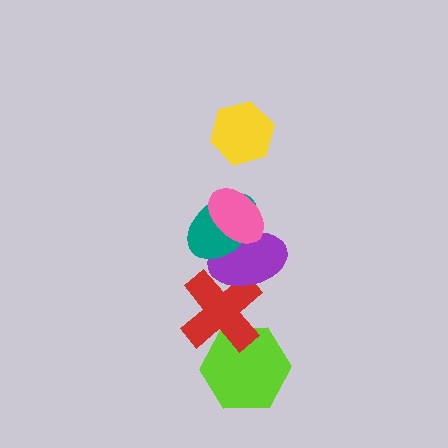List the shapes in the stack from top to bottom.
From top to bottom: the yellow hexagon, the pink ellipse, the teal ellipse, the purple ellipse, the red cross, the lime hexagon.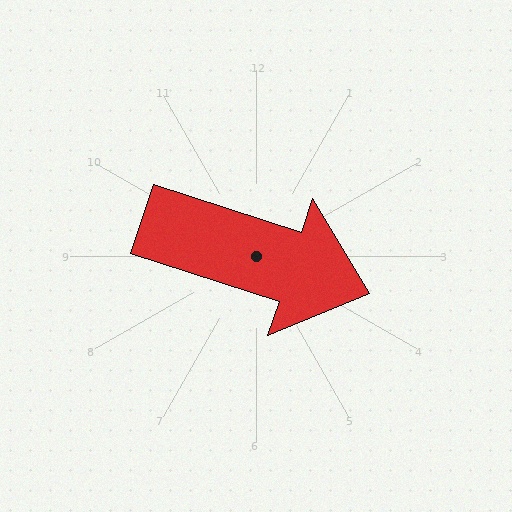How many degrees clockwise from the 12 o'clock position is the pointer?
Approximately 108 degrees.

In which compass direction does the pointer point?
East.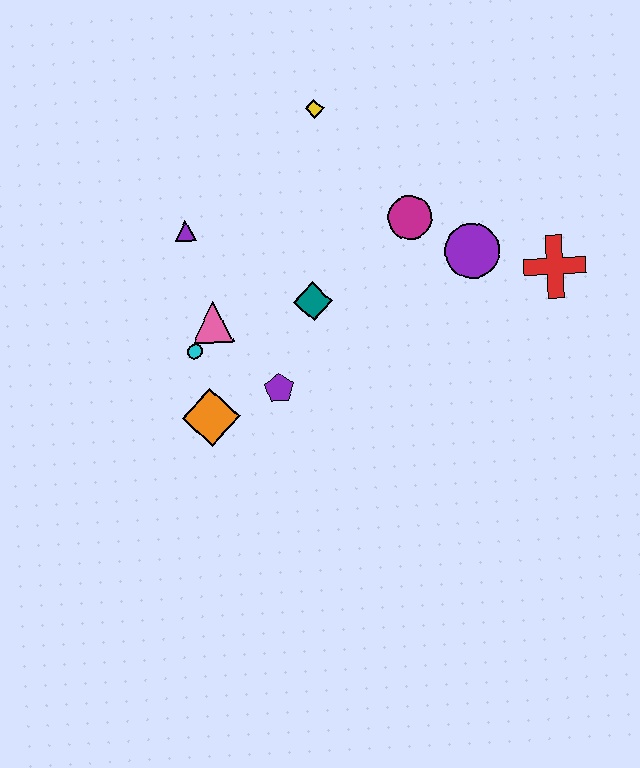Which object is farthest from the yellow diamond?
The orange diamond is farthest from the yellow diamond.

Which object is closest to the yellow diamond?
The magenta circle is closest to the yellow diamond.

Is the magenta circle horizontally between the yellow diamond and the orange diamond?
No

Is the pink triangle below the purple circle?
Yes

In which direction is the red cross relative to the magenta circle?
The red cross is to the right of the magenta circle.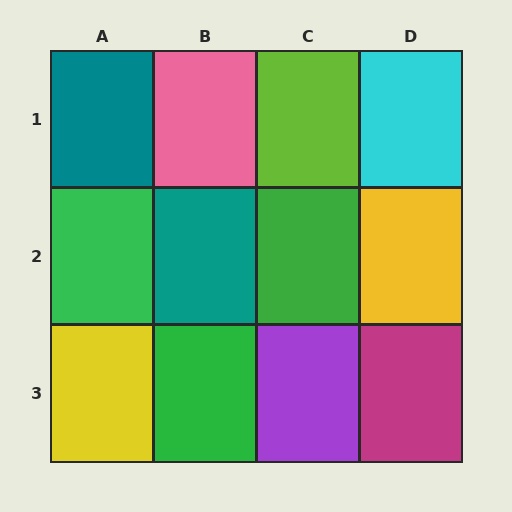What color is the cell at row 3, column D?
Magenta.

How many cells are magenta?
1 cell is magenta.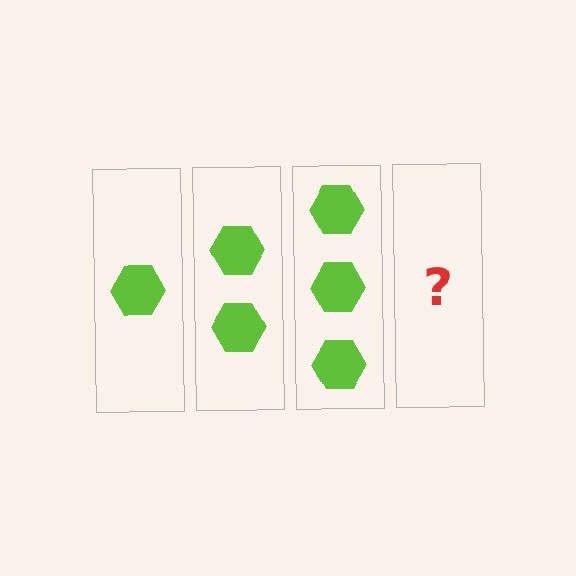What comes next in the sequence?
The next element should be 4 hexagons.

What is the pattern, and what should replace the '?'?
The pattern is that each step adds one more hexagon. The '?' should be 4 hexagons.